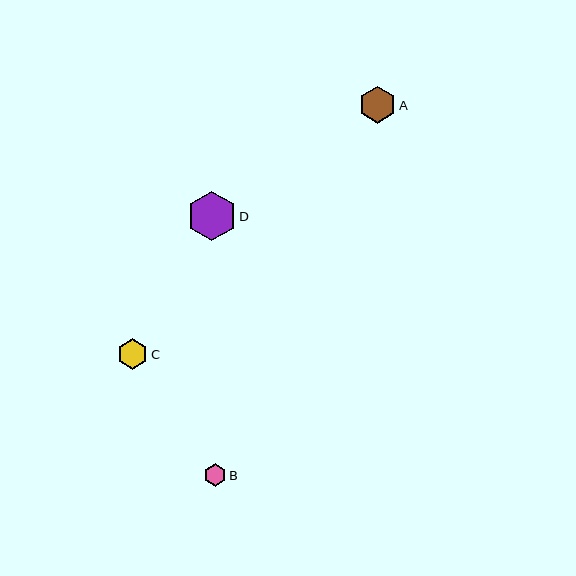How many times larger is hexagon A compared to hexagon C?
Hexagon A is approximately 1.2 times the size of hexagon C.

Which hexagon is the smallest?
Hexagon B is the smallest with a size of approximately 23 pixels.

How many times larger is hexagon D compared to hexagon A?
Hexagon D is approximately 1.3 times the size of hexagon A.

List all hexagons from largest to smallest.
From largest to smallest: D, A, C, B.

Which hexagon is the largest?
Hexagon D is the largest with a size of approximately 49 pixels.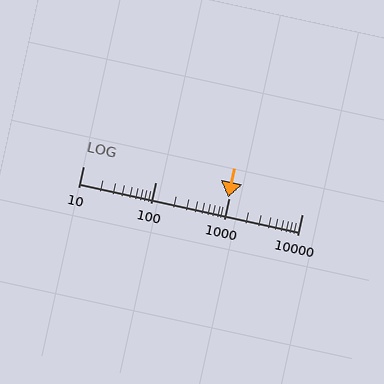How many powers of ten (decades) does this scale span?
The scale spans 3 decades, from 10 to 10000.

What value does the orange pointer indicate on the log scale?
The pointer indicates approximately 960.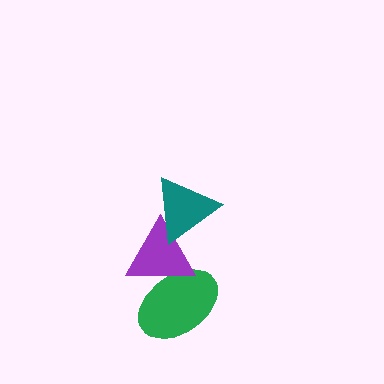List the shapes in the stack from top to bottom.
From top to bottom: the teal triangle, the purple triangle, the green ellipse.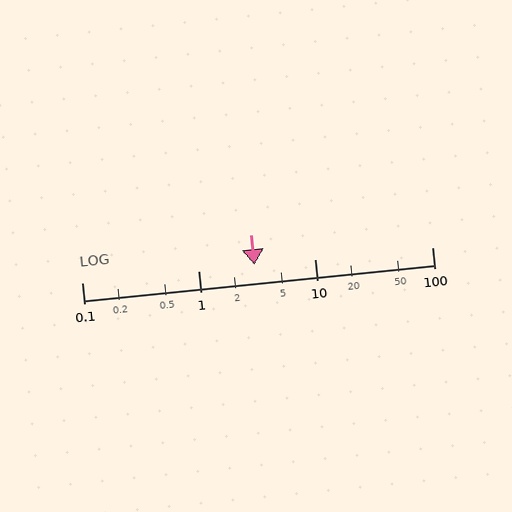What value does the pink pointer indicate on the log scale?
The pointer indicates approximately 3.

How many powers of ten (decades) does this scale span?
The scale spans 3 decades, from 0.1 to 100.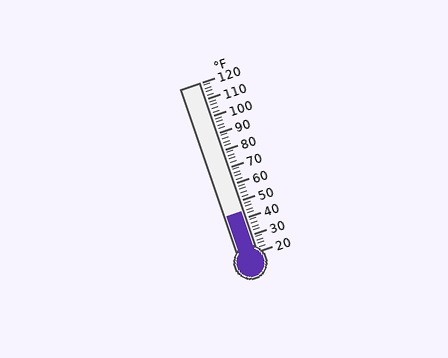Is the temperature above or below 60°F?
The temperature is below 60°F.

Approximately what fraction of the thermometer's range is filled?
The thermometer is filled to approximately 25% of its range.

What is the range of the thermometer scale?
The thermometer scale ranges from 20°F to 120°F.